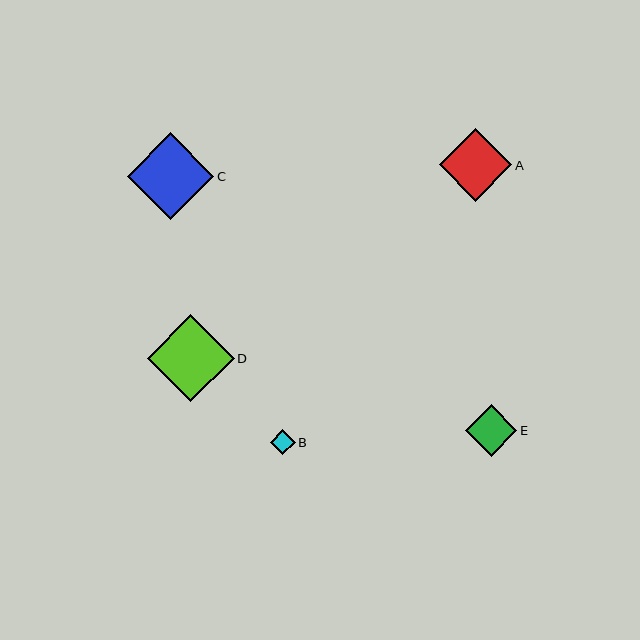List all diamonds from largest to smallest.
From largest to smallest: D, C, A, E, B.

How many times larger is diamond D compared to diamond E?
Diamond D is approximately 1.7 times the size of diamond E.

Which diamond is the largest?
Diamond D is the largest with a size of approximately 87 pixels.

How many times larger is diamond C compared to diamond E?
Diamond C is approximately 1.7 times the size of diamond E.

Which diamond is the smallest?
Diamond B is the smallest with a size of approximately 25 pixels.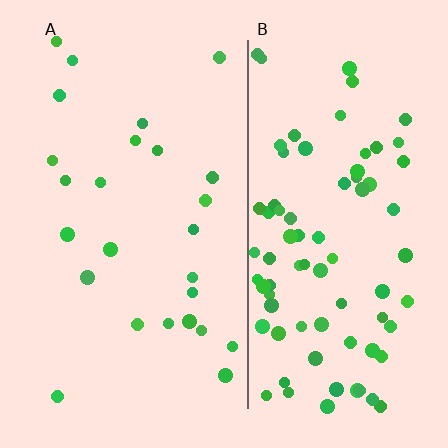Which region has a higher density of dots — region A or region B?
B (the right).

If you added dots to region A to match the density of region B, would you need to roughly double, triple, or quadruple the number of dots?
Approximately triple.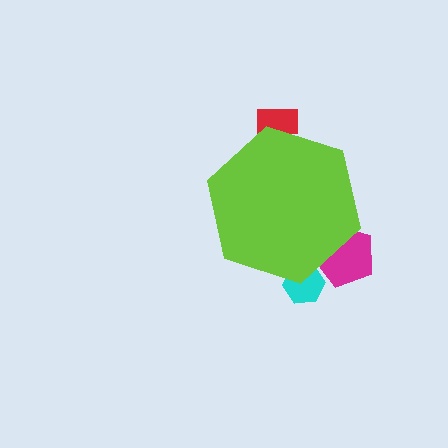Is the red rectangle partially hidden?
Yes, the red rectangle is partially hidden behind the lime hexagon.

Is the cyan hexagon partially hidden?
Yes, the cyan hexagon is partially hidden behind the lime hexagon.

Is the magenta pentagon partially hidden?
Yes, the magenta pentagon is partially hidden behind the lime hexagon.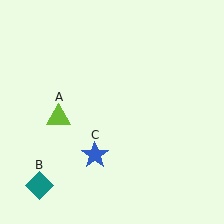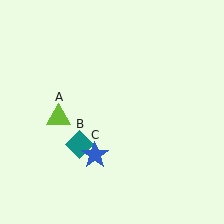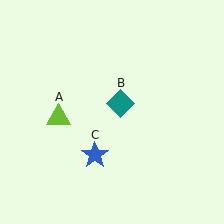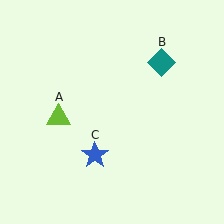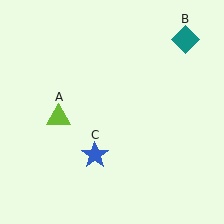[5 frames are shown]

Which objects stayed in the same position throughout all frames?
Lime triangle (object A) and blue star (object C) remained stationary.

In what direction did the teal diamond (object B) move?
The teal diamond (object B) moved up and to the right.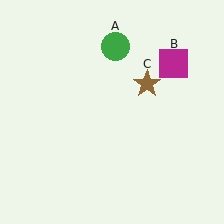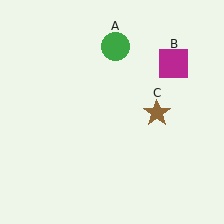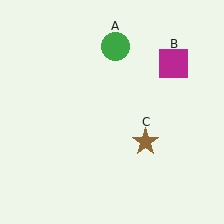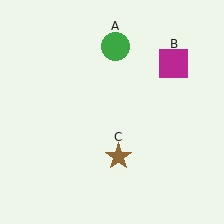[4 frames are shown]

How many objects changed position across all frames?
1 object changed position: brown star (object C).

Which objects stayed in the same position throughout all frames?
Green circle (object A) and magenta square (object B) remained stationary.